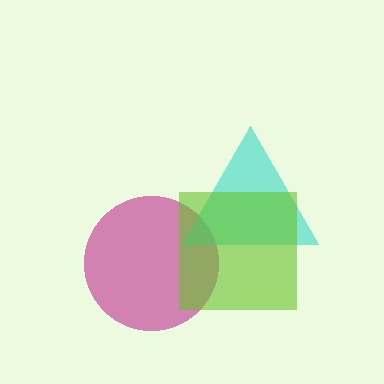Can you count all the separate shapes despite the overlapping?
Yes, there are 3 separate shapes.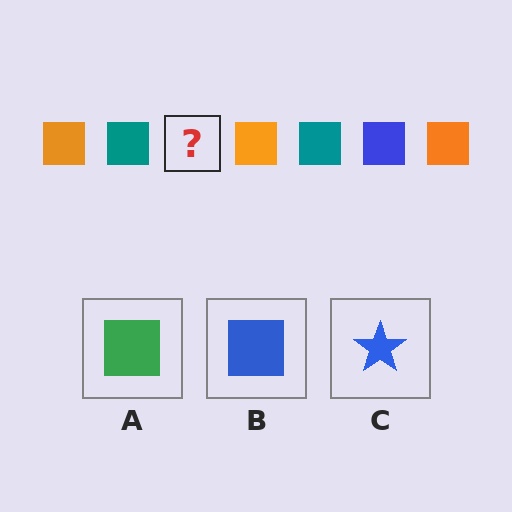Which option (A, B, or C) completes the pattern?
B.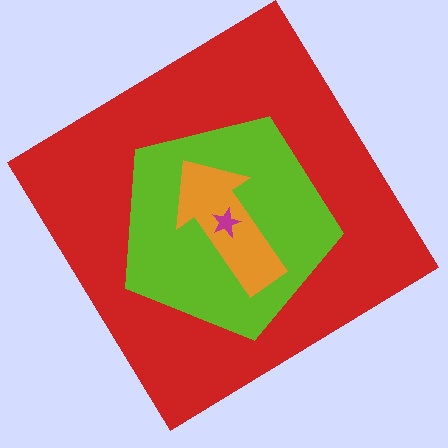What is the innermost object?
The magenta star.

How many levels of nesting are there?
4.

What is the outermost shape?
The red diamond.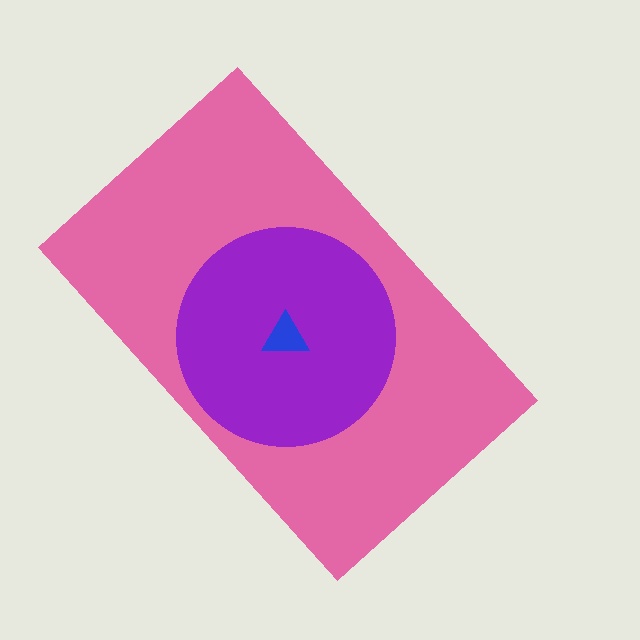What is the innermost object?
The blue triangle.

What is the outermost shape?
The pink rectangle.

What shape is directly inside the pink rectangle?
The purple circle.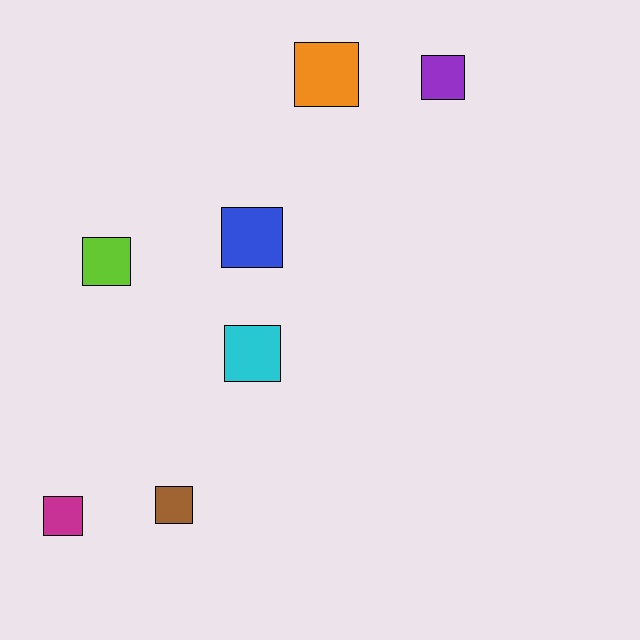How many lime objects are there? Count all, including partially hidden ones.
There is 1 lime object.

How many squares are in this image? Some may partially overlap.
There are 7 squares.